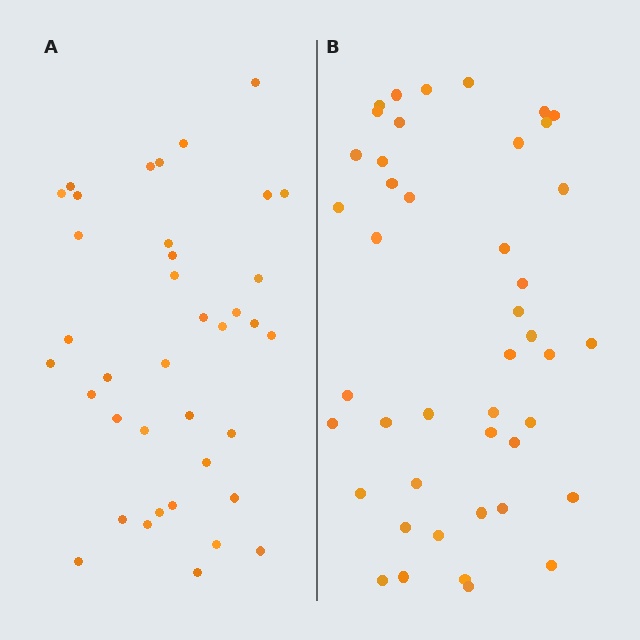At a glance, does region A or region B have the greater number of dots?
Region B (the right region) has more dots.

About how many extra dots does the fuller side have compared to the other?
Region B has about 6 more dots than region A.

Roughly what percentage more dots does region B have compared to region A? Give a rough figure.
About 15% more.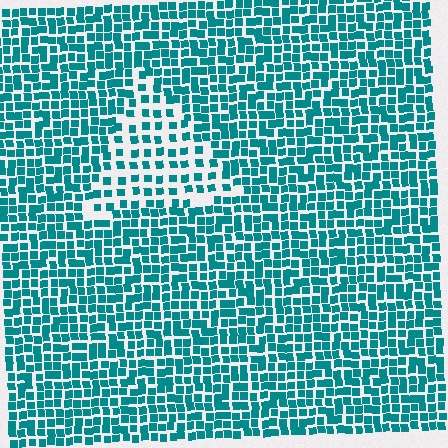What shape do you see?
I see a triangle.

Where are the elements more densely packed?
The elements are more densely packed outside the triangle boundary.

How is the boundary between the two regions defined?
The boundary is defined by a change in element density (approximately 1.9x ratio). All elements are the same color, size, and shape.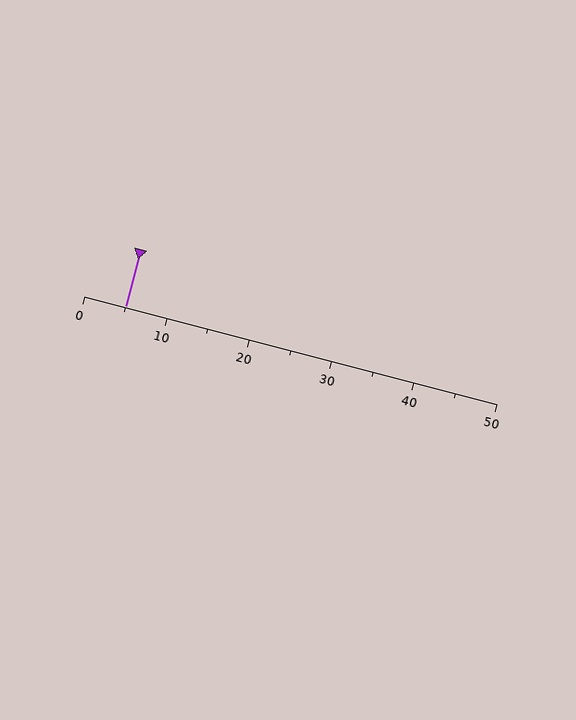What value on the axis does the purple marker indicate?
The marker indicates approximately 5.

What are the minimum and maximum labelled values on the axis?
The axis runs from 0 to 50.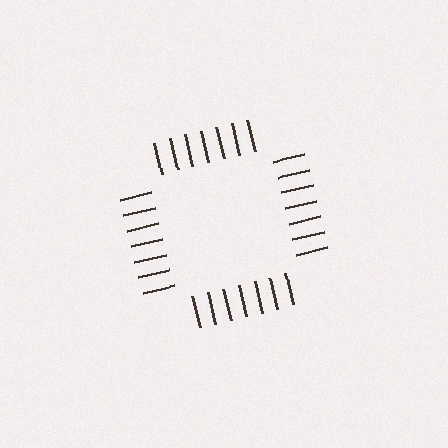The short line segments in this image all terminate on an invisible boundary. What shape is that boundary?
An illusory square — the line segments terminate on its edges but no continuous stroke is drawn.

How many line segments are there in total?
28 — 7 along each of the 4 edges.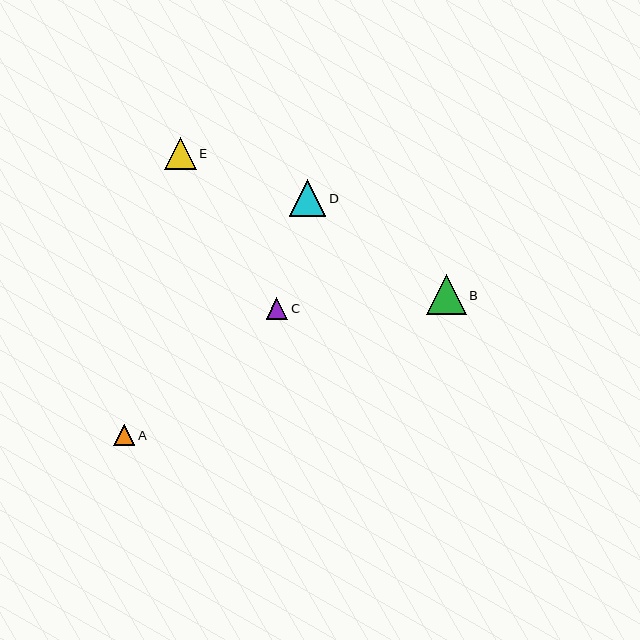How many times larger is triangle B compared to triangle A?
Triangle B is approximately 1.9 times the size of triangle A.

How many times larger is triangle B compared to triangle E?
Triangle B is approximately 1.2 times the size of triangle E.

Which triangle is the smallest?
Triangle A is the smallest with a size of approximately 22 pixels.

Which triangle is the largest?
Triangle B is the largest with a size of approximately 40 pixels.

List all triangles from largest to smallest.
From largest to smallest: B, D, E, C, A.